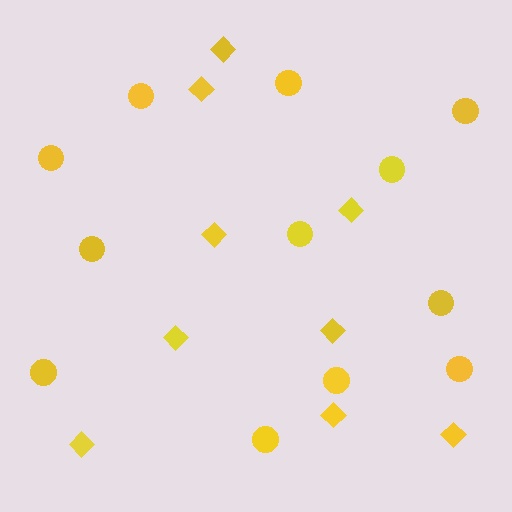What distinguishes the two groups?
There are 2 groups: one group of diamonds (9) and one group of circles (12).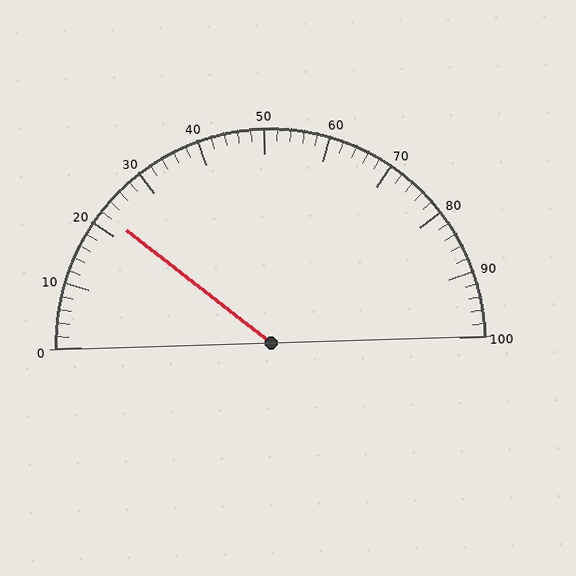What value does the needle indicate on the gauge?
The needle indicates approximately 22.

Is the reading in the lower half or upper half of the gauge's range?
The reading is in the lower half of the range (0 to 100).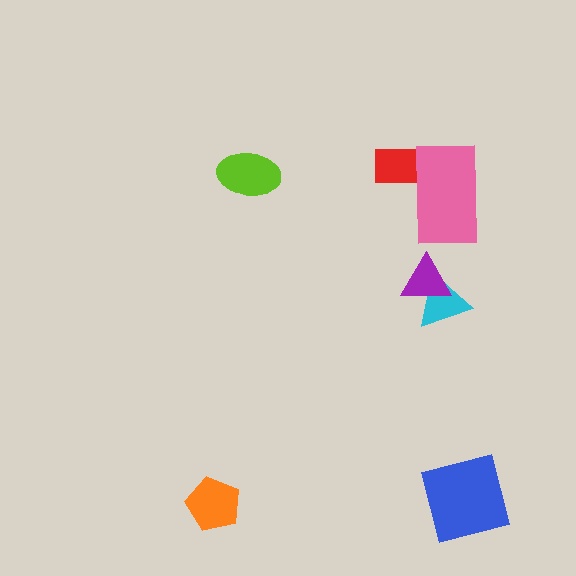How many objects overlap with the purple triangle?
1 object overlaps with the purple triangle.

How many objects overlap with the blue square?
0 objects overlap with the blue square.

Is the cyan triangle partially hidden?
Yes, it is partially covered by another shape.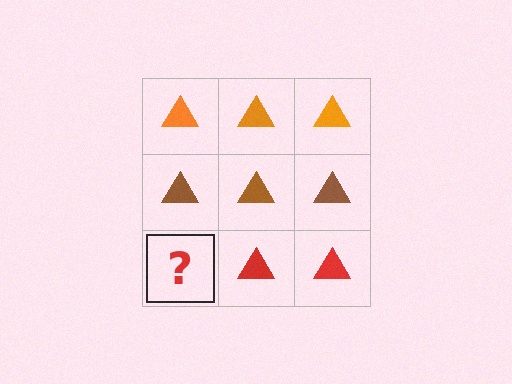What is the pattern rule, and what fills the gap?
The rule is that each row has a consistent color. The gap should be filled with a red triangle.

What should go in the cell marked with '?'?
The missing cell should contain a red triangle.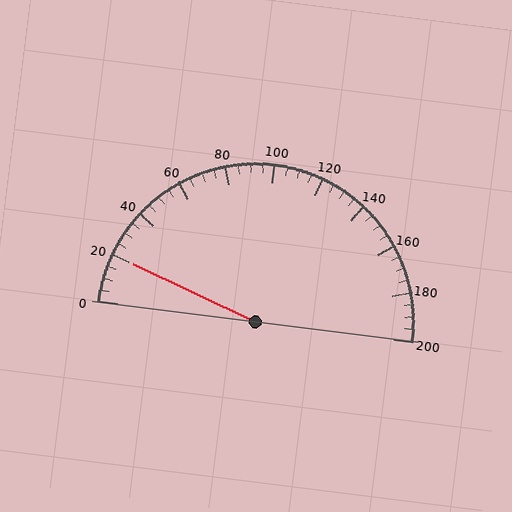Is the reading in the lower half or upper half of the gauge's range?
The reading is in the lower half of the range (0 to 200).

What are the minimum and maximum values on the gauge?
The gauge ranges from 0 to 200.